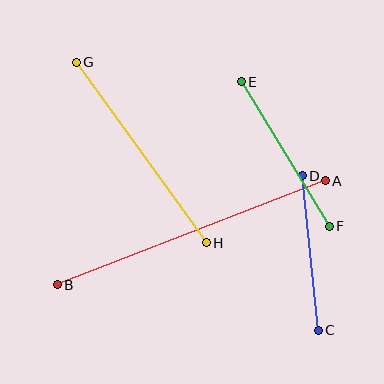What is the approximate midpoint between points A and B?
The midpoint is at approximately (191, 233) pixels.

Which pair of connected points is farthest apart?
Points A and B are farthest apart.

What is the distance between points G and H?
The distance is approximately 223 pixels.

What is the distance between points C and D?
The distance is approximately 155 pixels.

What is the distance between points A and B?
The distance is approximately 287 pixels.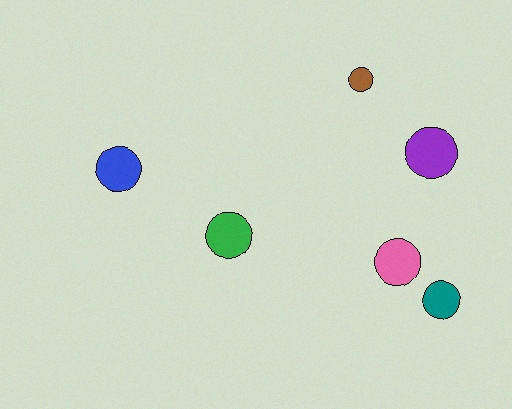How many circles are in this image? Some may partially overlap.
There are 6 circles.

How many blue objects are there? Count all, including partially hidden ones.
There is 1 blue object.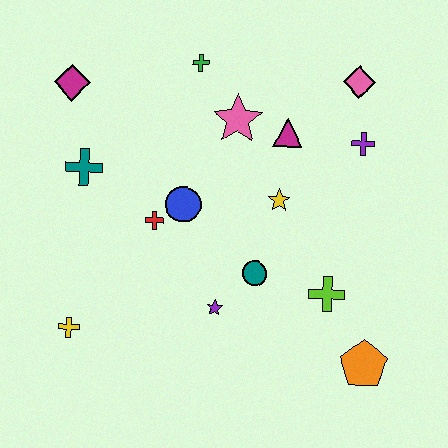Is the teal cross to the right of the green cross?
No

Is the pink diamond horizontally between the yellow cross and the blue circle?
No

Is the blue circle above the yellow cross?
Yes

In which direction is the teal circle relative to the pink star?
The teal circle is below the pink star.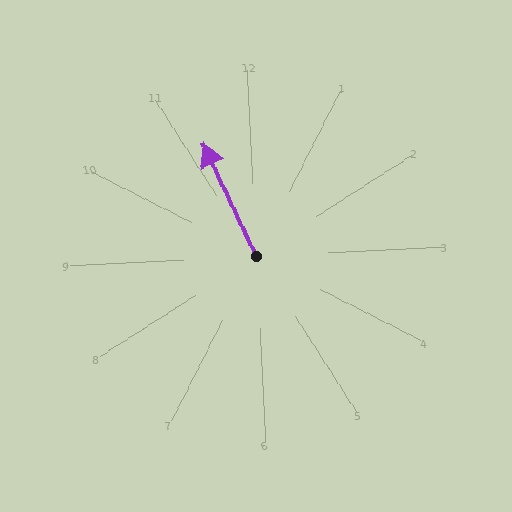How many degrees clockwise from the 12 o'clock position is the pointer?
Approximately 338 degrees.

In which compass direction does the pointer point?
North.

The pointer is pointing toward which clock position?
Roughly 11 o'clock.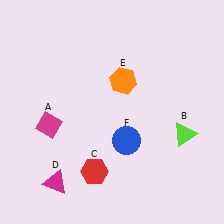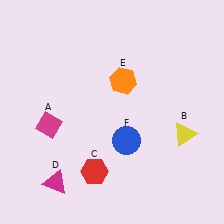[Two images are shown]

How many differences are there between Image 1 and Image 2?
There is 1 difference between the two images.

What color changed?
The triangle (B) changed from lime in Image 1 to yellow in Image 2.